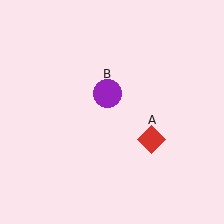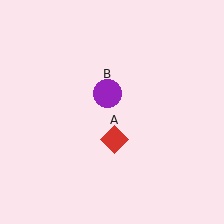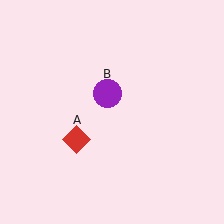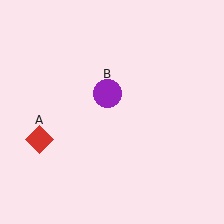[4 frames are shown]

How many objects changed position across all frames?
1 object changed position: red diamond (object A).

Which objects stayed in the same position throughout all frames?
Purple circle (object B) remained stationary.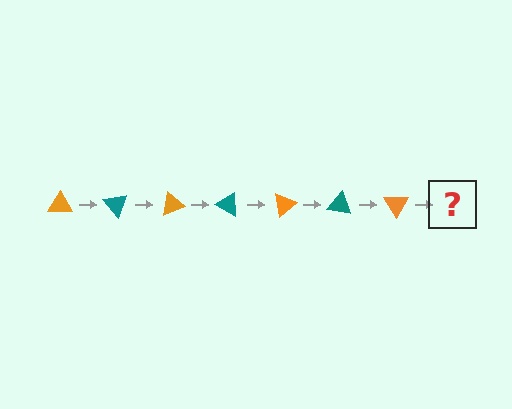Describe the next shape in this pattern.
It should be a teal triangle, rotated 350 degrees from the start.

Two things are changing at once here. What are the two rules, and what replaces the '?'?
The two rules are that it rotates 50 degrees each step and the color cycles through orange and teal. The '?' should be a teal triangle, rotated 350 degrees from the start.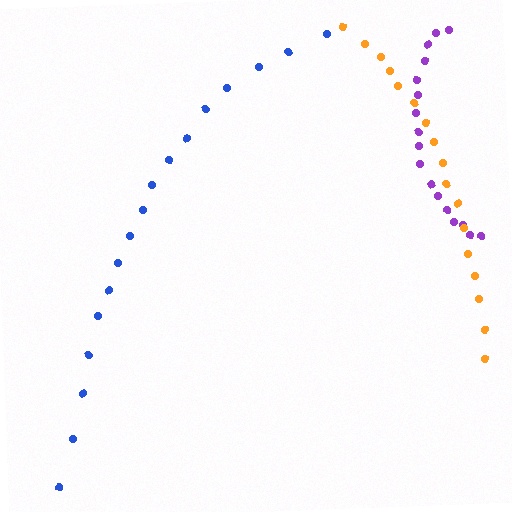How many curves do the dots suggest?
There are 3 distinct paths.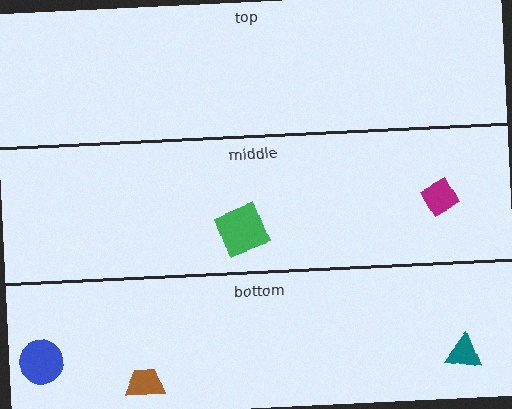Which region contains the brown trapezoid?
The bottom region.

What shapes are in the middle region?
The magenta diamond, the green square.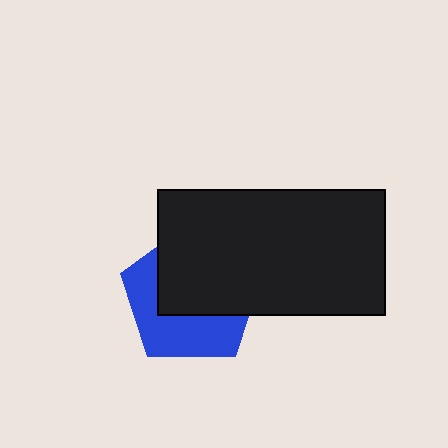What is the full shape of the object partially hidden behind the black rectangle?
The partially hidden object is a blue pentagon.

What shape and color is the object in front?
The object in front is a black rectangle.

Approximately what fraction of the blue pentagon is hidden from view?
Roughly 55% of the blue pentagon is hidden behind the black rectangle.